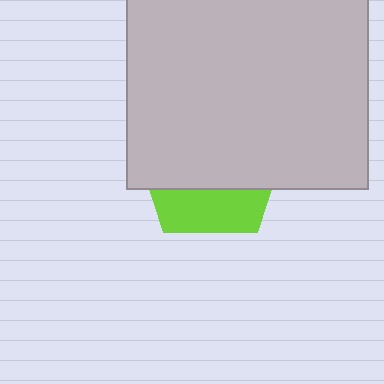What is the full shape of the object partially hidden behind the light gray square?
The partially hidden object is a lime pentagon.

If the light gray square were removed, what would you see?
You would see the complete lime pentagon.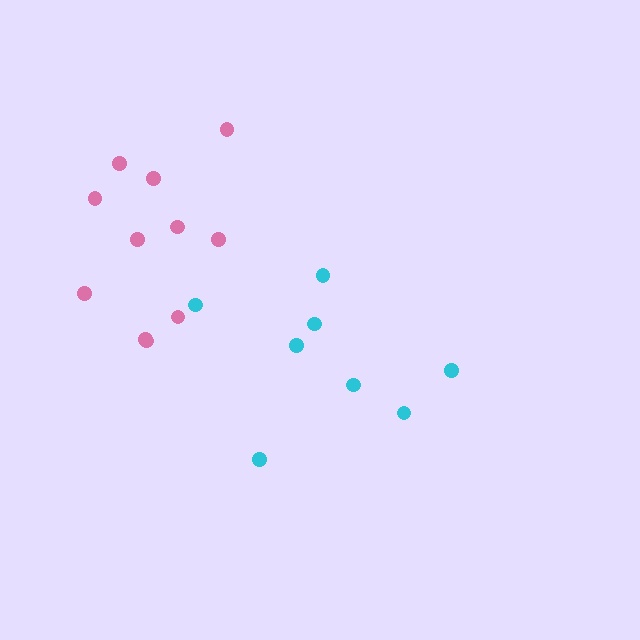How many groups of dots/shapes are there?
There are 2 groups.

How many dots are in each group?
Group 1: 11 dots, Group 2: 8 dots (19 total).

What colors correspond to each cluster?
The clusters are colored: pink, cyan.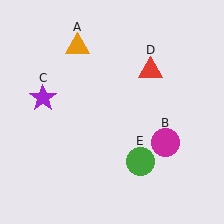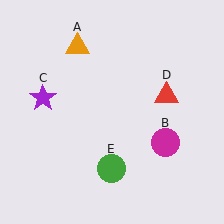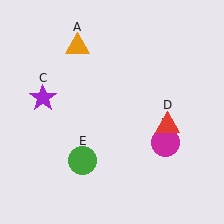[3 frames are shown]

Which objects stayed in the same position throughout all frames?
Orange triangle (object A) and magenta circle (object B) and purple star (object C) remained stationary.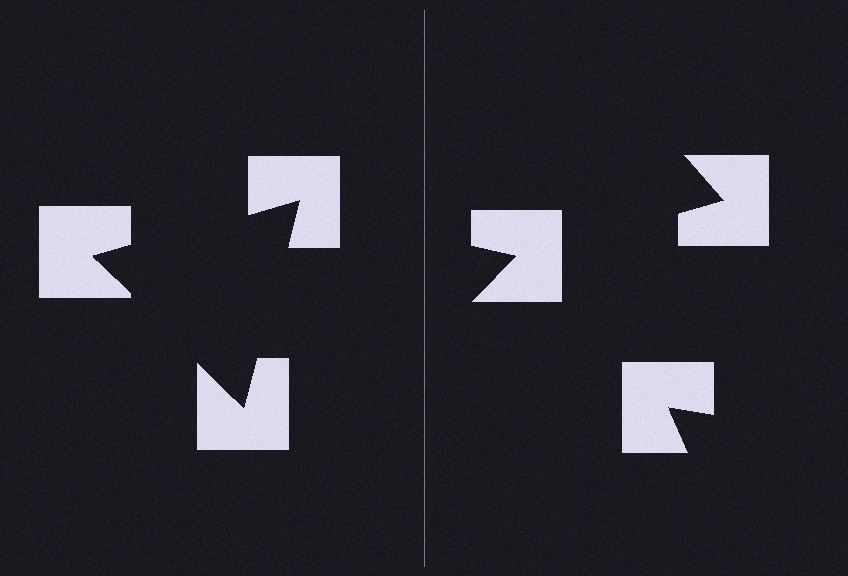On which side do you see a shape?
An illusory triangle appears on the left side. On the right side the wedge cuts are rotated, so no coherent shape forms.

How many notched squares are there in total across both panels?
6 — 3 on each side.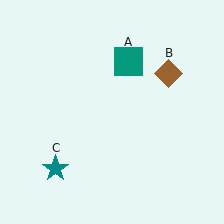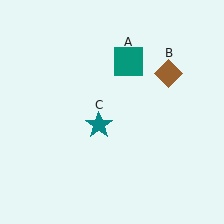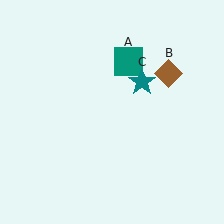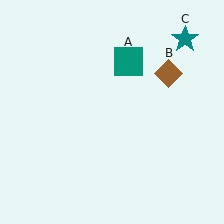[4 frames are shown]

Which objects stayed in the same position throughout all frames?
Teal square (object A) and brown diamond (object B) remained stationary.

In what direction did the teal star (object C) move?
The teal star (object C) moved up and to the right.